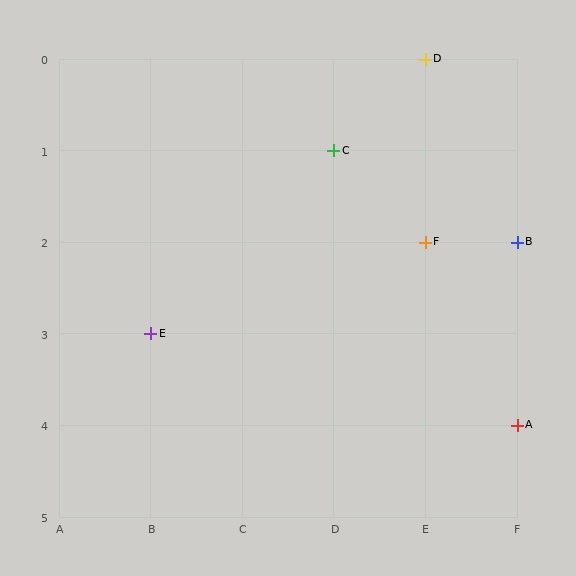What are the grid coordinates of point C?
Point C is at grid coordinates (D, 1).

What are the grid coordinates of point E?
Point E is at grid coordinates (B, 3).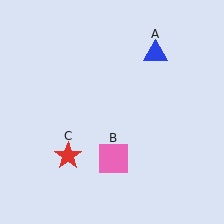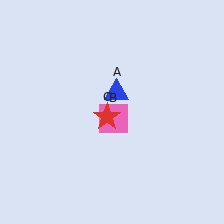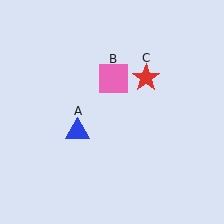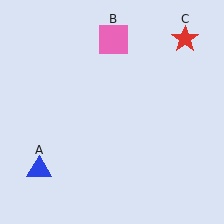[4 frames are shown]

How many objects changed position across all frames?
3 objects changed position: blue triangle (object A), pink square (object B), red star (object C).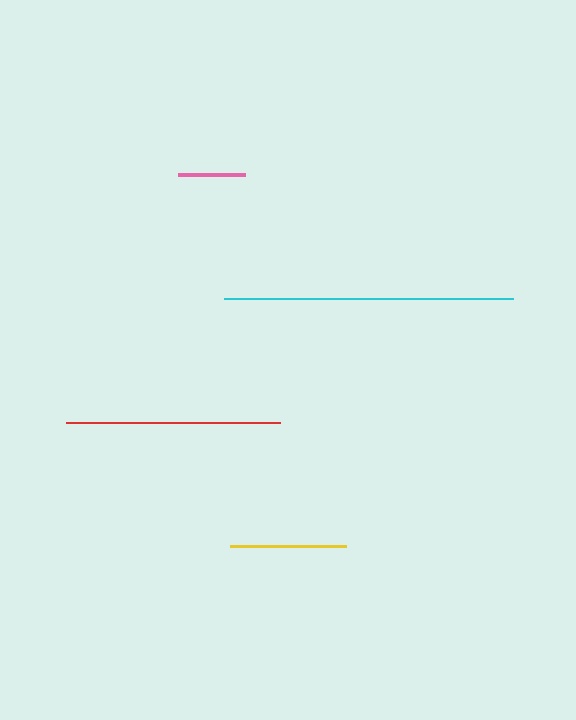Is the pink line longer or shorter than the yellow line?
The yellow line is longer than the pink line.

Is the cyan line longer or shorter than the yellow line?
The cyan line is longer than the yellow line.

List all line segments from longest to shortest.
From longest to shortest: cyan, red, yellow, pink.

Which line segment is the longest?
The cyan line is the longest at approximately 289 pixels.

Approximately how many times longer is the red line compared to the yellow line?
The red line is approximately 1.8 times the length of the yellow line.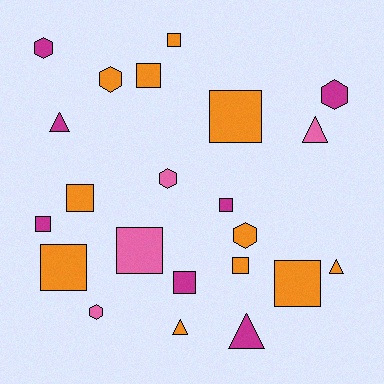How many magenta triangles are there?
There are 2 magenta triangles.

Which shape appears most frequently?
Square, with 11 objects.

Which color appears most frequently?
Orange, with 11 objects.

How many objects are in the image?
There are 22 objects.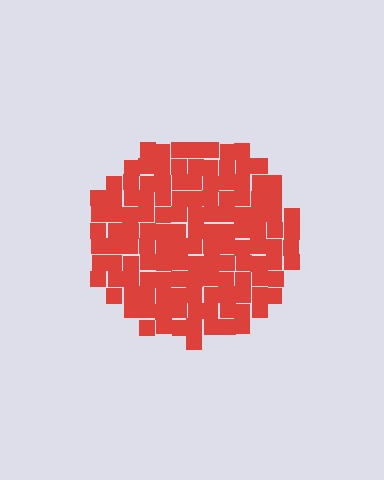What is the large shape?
The large shape is a circle.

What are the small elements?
The small elements are squares.